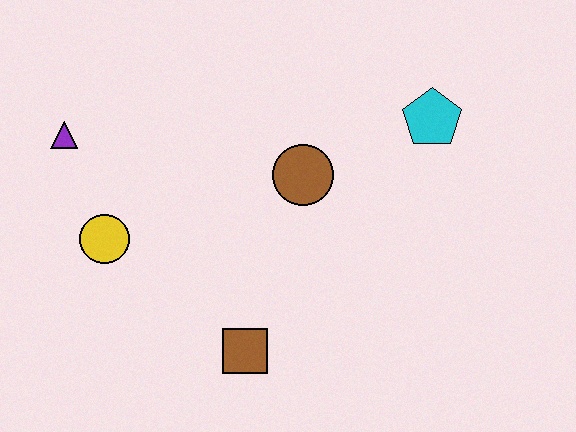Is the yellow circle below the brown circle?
Yes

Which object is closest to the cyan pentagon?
The brown circle is closest to the cyan pentagon.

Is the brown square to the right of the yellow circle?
Yes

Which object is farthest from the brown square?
The cyan pentagon is farthest from the brown square.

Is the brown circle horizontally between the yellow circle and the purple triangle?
No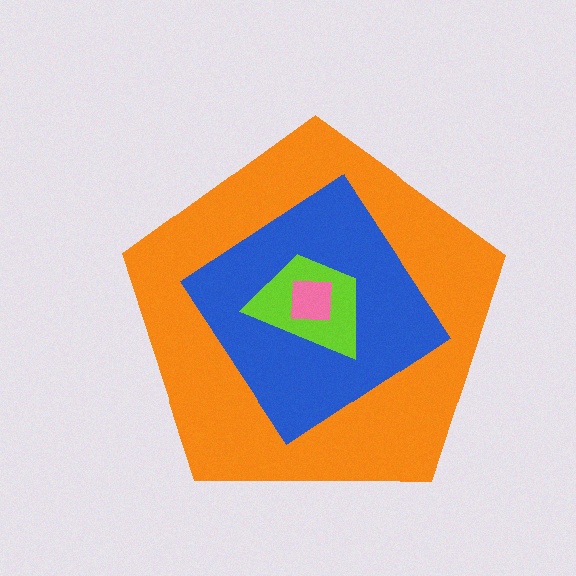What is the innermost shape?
The pink square.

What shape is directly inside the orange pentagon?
The blue diamond.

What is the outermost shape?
The orange pentagon.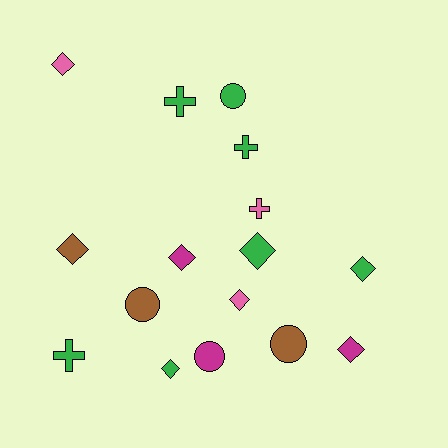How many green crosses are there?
There are 3 green crosses.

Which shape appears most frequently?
Diamond, with 8 objects.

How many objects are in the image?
There are 16 objects.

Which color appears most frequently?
Green, with 7 objects.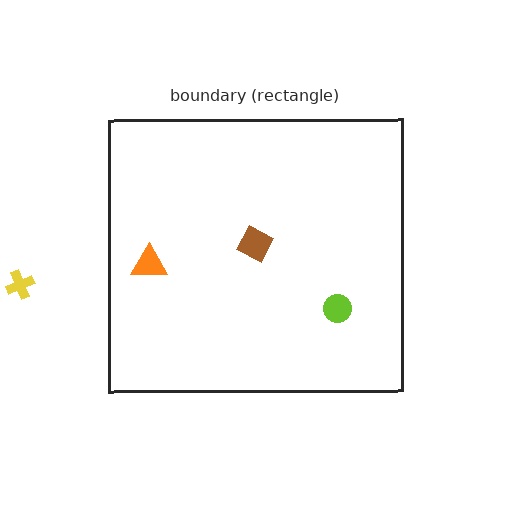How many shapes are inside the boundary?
3 inside, 1 outside.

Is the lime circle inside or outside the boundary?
Inside.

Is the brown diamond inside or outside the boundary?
Inside.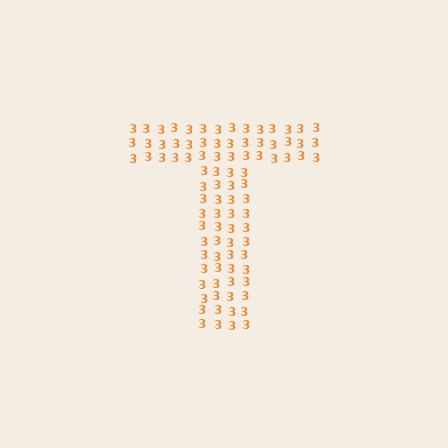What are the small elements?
The small elements are digit 3's.